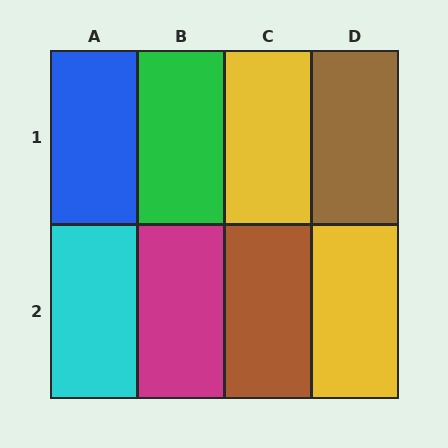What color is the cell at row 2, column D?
Yellow.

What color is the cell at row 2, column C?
Brown.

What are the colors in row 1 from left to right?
Blue, green, yellow, brown.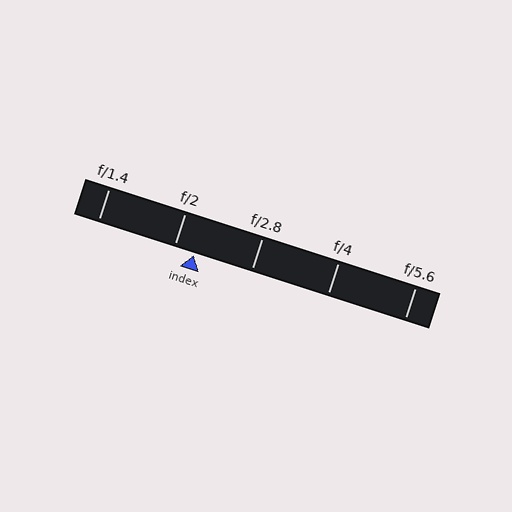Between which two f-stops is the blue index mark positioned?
The index mark is between f/2 and f/2.8.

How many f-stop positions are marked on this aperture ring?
There are 5 f-stop positions marked.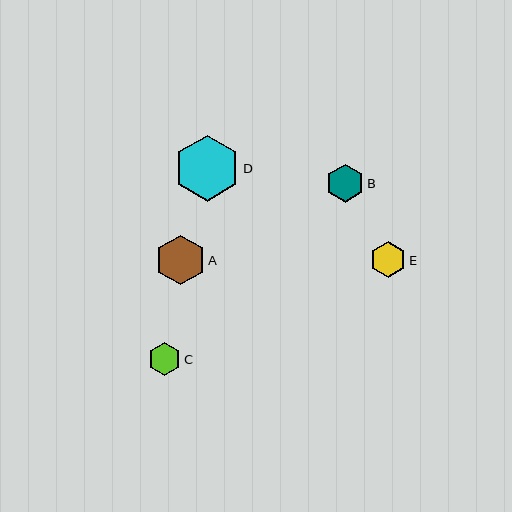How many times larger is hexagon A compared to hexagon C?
Hexagon A is approximately 1.5 times the size of hexagon C.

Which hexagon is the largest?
Hexagon D is the largest with a size of approximately 66 pixels.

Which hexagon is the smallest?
Hexagon C is the smallest with a size of approximately 33 pixels.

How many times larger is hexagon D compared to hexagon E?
Hexagon D is approximately 1.8 times the size of hexagon E.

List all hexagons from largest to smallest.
From largest to smallest: D, A, B, E, C.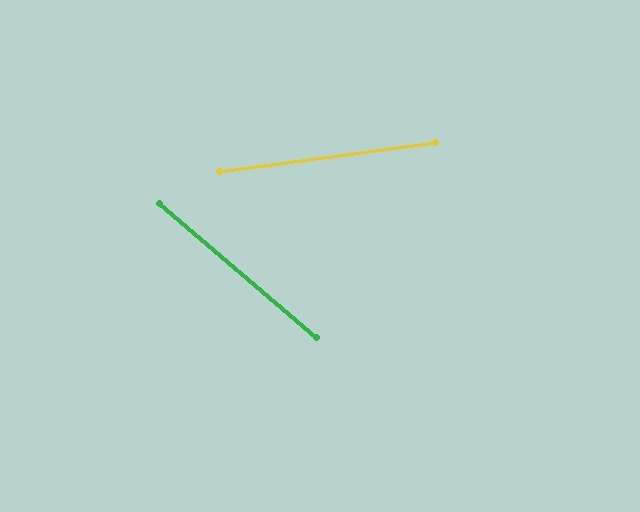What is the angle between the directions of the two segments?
Approximately 48 degrees.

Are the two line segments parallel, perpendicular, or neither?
Neither parallel nor perpendicular — they differ by about 48°.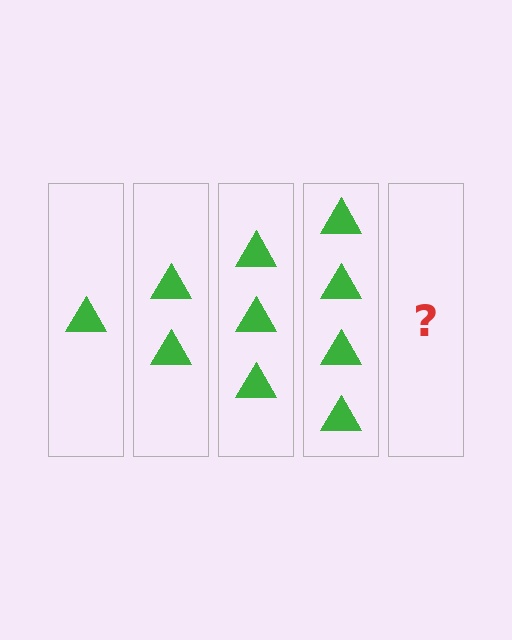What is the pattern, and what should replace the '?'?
The pattern is that each step adds one more triangle. The '?' should be 5 triangles.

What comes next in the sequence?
The next element should be 5 triangles.